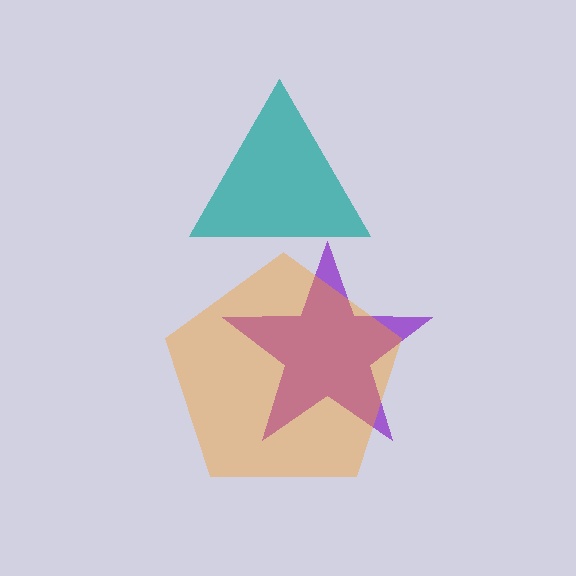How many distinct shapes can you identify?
There are 3 distinct shapes: a purple star, a teal triangle, an orange pentagon.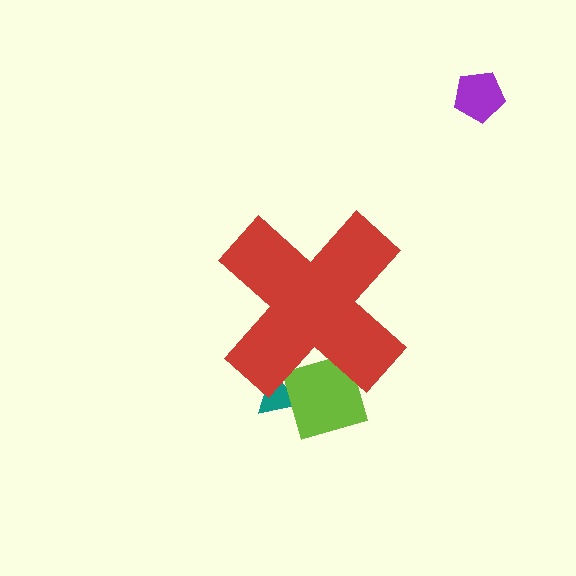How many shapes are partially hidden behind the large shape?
2 shapes are partially hidden.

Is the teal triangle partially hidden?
Yes, the teal triangle is partially hidden behind the red cross.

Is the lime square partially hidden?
Yes, the lime square is partially hidden behind the red cross.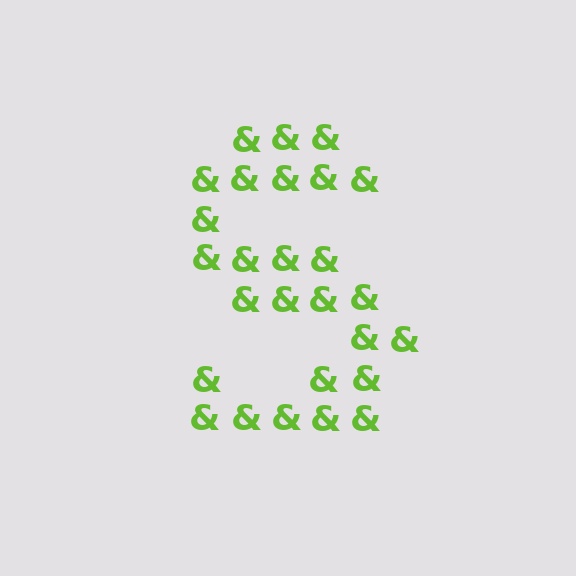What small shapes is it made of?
It is made of small ampersands.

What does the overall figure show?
The overall figure shows the letter S.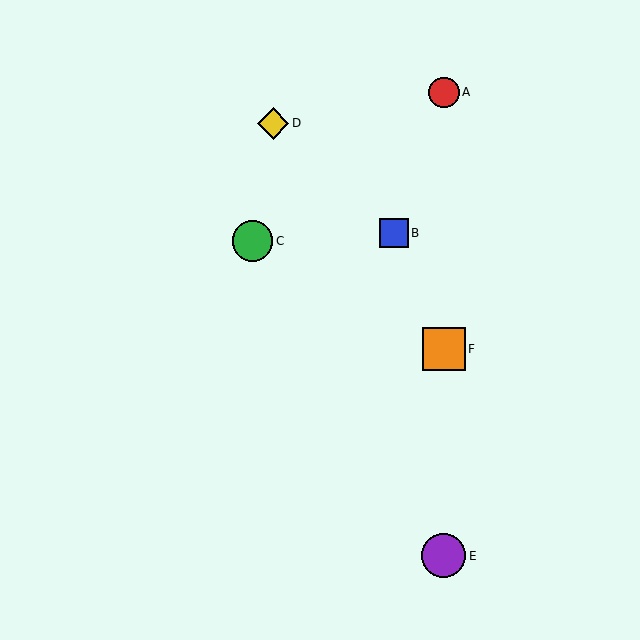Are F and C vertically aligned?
No, F is at x≈444 and C is at x≈253.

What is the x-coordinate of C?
Object C is at x≈253.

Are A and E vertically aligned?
Yes, both are at x≈444.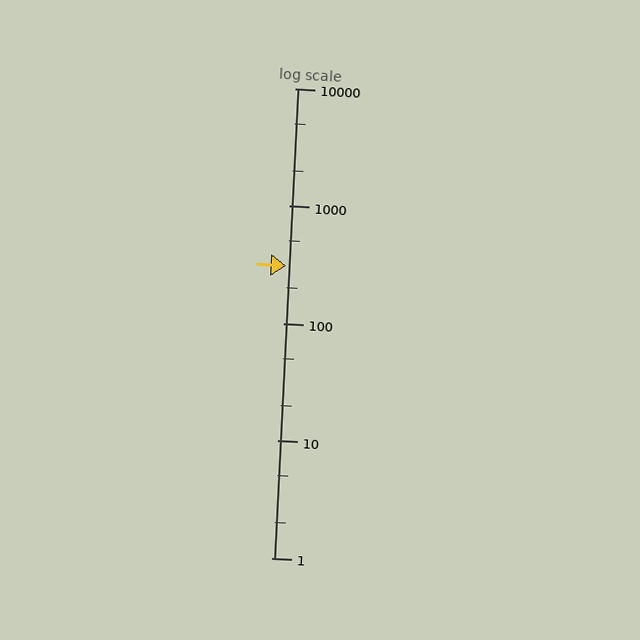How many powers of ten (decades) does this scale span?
The scale spans 4 decades, from 1 to 10000.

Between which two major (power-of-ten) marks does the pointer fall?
The pointer is between 100 and 1000.